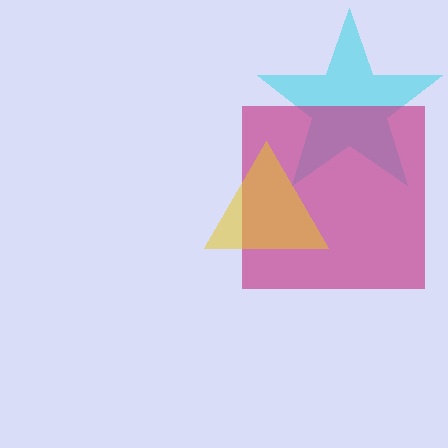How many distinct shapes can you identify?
There are 3 distinct shapes: a cyan star, a magenta square, a yellow triangle.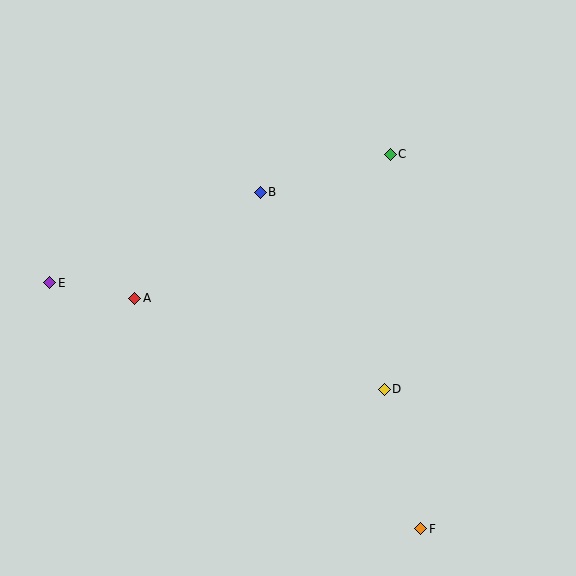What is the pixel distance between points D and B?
The distance between D and B is 233 pixels.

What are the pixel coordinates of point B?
Point B is at (260, 192).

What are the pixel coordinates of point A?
Point A is at (135, 298).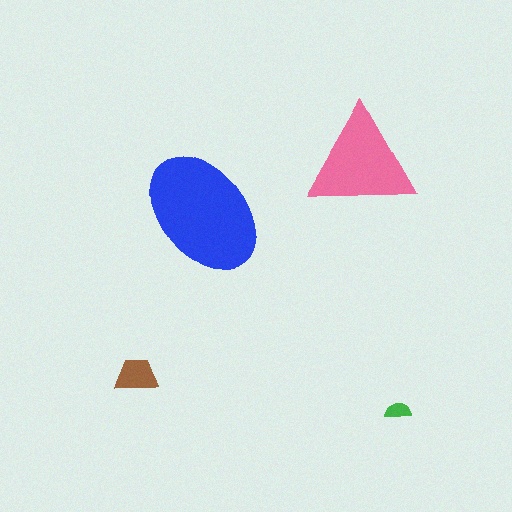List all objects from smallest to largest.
The green semicircle, the brown trapezoid, the pink triangle, the blue ellipse.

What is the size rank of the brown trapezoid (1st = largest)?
3rd.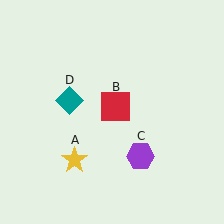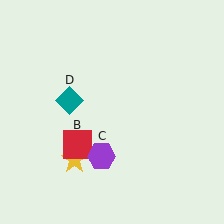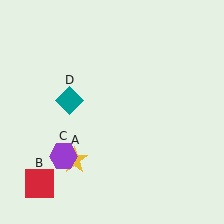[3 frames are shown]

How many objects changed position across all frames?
2 objects changed position: red square (object B), purple hexagon (object C).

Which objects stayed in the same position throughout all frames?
Yellow star (object A) and teal diamond (object D) remained stationary.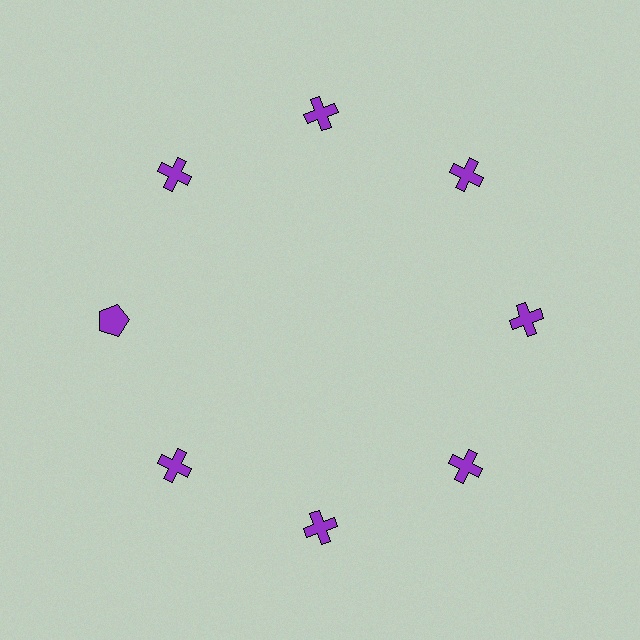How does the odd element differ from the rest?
It has a different shape: pentagon instead of cross.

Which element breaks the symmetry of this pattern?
The purple pentagon at roughly the 9 o'clock position breaks the symmetry. All other shapes are purple crosses.